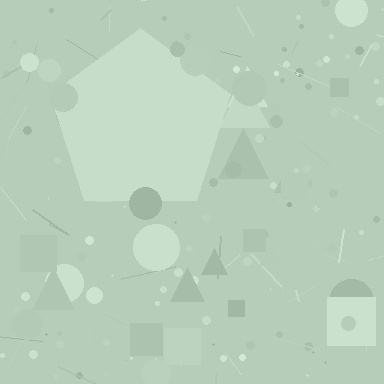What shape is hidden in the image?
A pentagon is hidden in the image.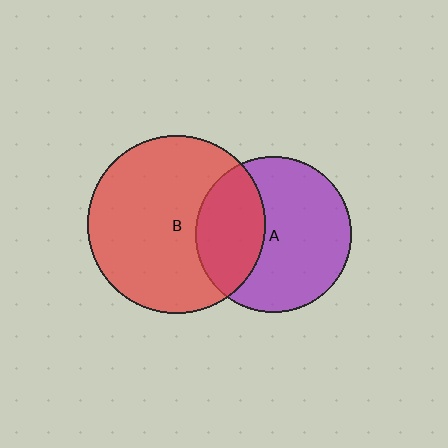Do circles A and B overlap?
Yes.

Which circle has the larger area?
Circle B (red).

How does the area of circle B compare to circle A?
Approximately 1.3 times.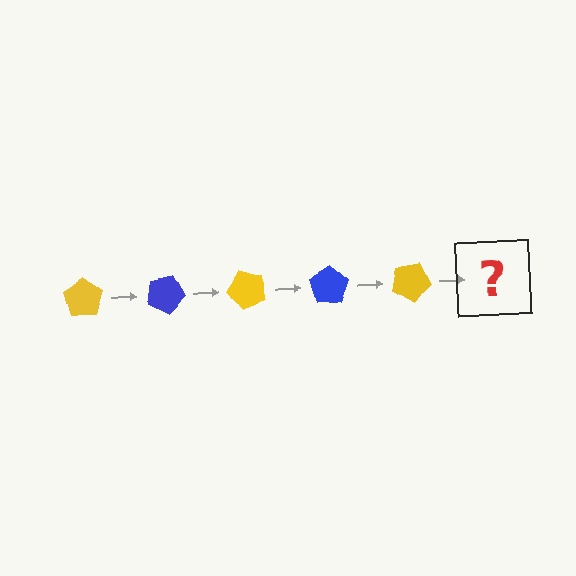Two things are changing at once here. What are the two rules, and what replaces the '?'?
The two rules are that it rotates 25 degrees each step and the color cycles through yellow and blue. The '?' should be a blue pentagon, rotated 125 degrees from the start.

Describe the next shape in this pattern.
It should be a blue pentagon, rotated 125 degrees from the start.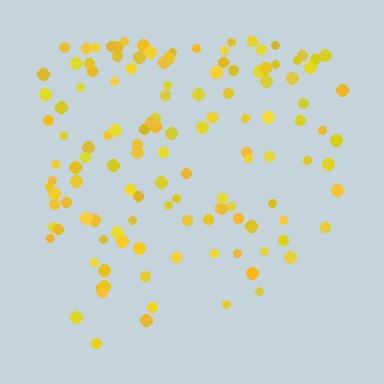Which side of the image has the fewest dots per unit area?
The bottom.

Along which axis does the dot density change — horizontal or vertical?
Vertical.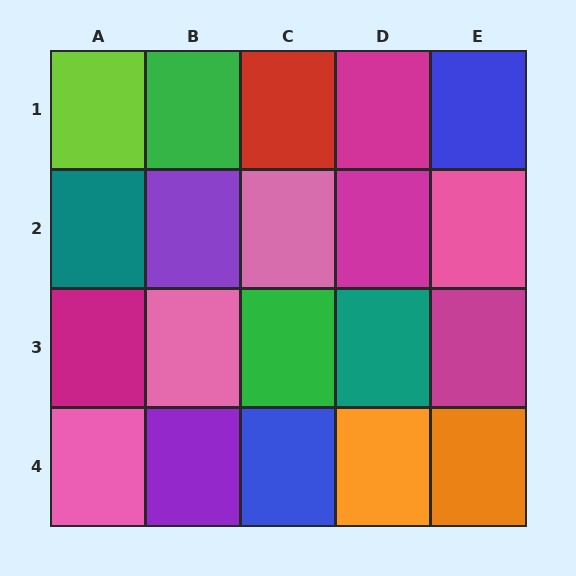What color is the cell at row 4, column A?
Pink.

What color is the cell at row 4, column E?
Orange.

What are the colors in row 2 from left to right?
Teal, purple, pink, magenta, pink.